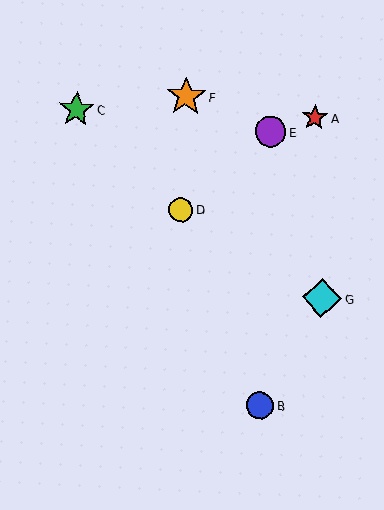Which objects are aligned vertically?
Objects D, F are aligned vertically.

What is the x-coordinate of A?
Object A is at x≈315.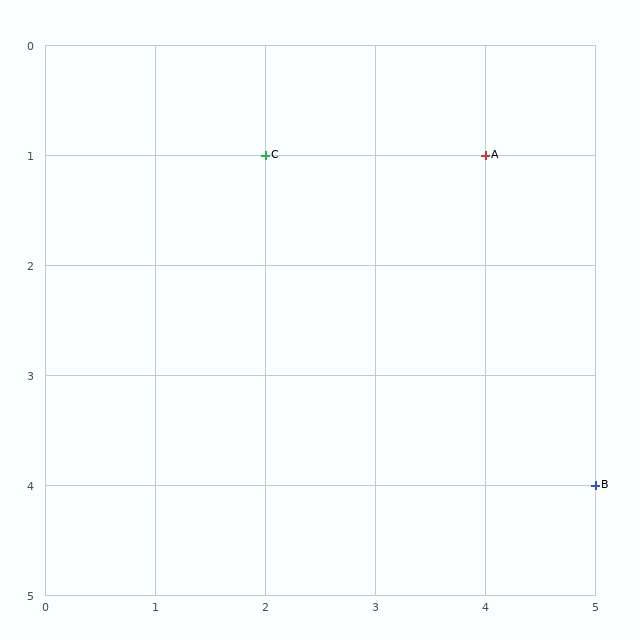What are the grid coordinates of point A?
Point A is at grid coordinates (4, 1).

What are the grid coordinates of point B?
Point B is at grid coordinates (5, 4).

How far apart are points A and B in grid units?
Points A and B are 1 column and 3 rows apart (about 3.2 grid units diagonally).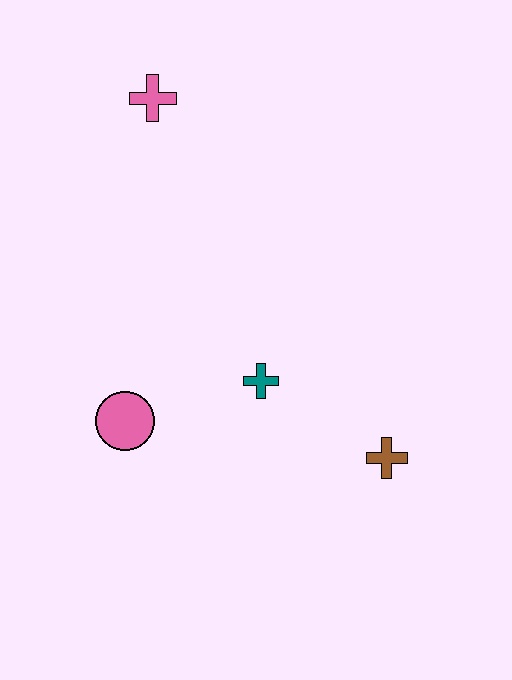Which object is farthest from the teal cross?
The pink cross is farthest from the teal cross.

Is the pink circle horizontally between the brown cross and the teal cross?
No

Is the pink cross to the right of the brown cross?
No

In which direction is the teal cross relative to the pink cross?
The teal cross is below the pink cross.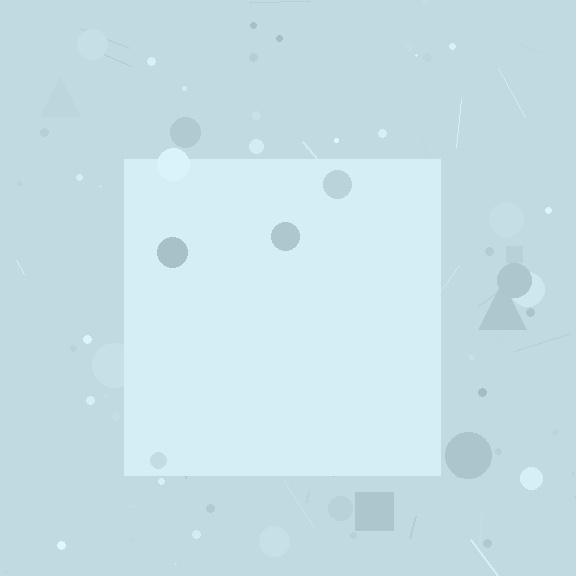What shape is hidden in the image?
A square is hidden in the image.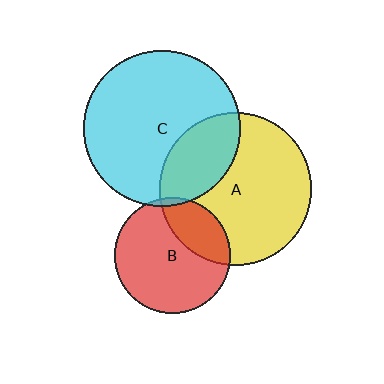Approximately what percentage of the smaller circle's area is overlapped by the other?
Approximately 25%.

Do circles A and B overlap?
Yes.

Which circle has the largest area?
Circle C (cyan).